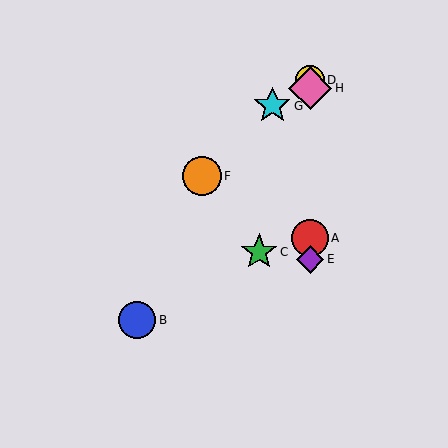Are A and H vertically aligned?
Yes, both are at x≈310.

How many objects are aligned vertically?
4 objects (A, D, E, H) are aligned vertically.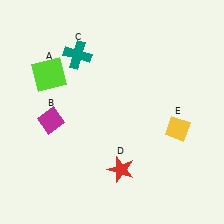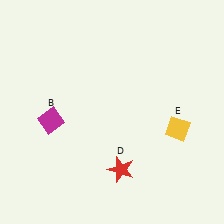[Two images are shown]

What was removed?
The teal cross (C), the lime square (A) were removed in Image 2.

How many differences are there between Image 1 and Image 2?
There are 2 differences between the two images.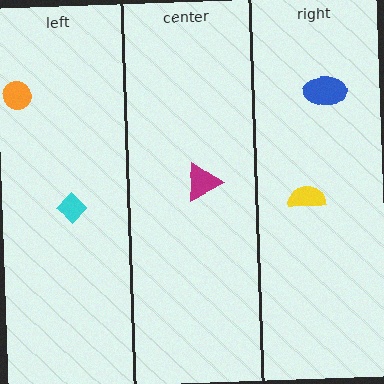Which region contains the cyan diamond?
The left region.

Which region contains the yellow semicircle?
The right region.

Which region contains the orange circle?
The left region.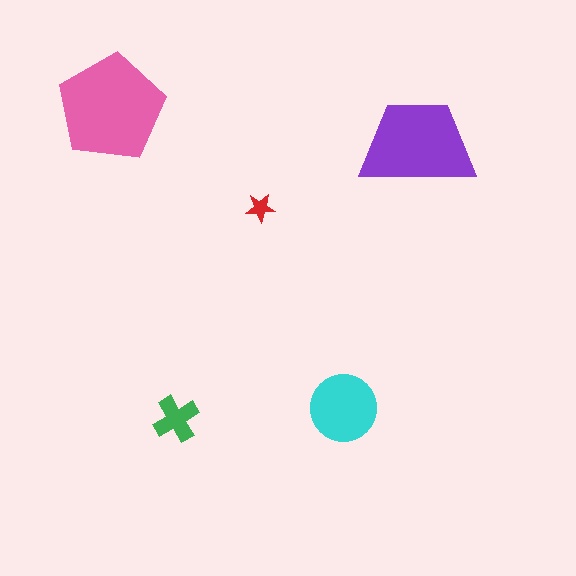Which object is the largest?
The pink pentagon.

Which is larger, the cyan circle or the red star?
The cyan circle.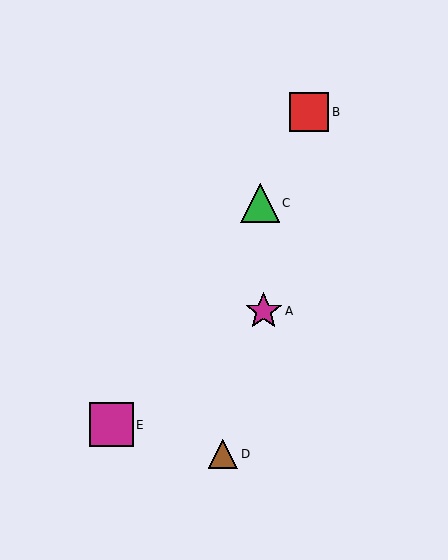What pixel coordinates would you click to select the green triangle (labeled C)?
Click at (260, 203) to select the green triangle C.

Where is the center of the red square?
The center of the red square is at (309, 112).